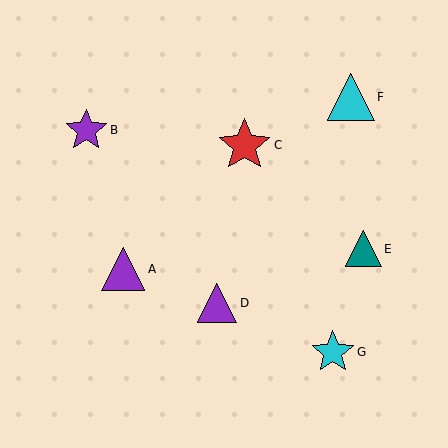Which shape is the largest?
The red star (labeled C) is the largest.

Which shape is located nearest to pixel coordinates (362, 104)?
The cyan triangle (labeled F) at (351, 97) is nearest to that location.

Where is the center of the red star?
The center of the red star is at (245, 145).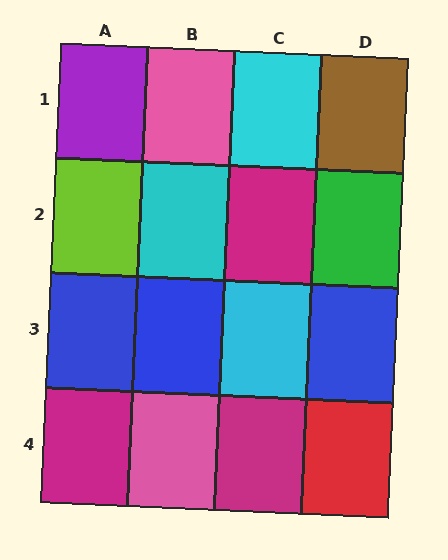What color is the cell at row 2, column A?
Lime.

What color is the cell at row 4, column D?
Red.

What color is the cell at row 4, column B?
Pink.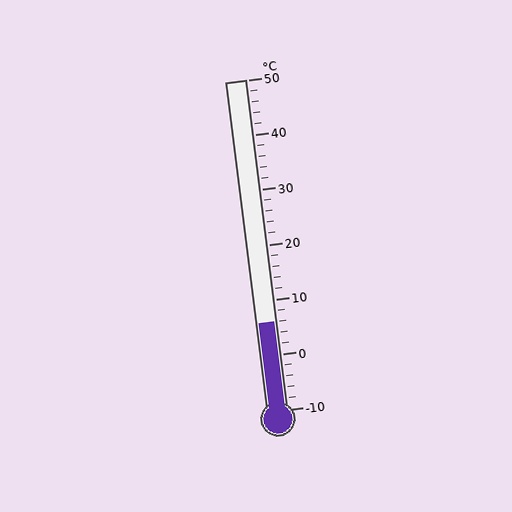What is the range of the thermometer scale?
The thermometer scale ranges from -10°C to 50°C.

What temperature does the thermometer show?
The thermometer shows approximately 6°C.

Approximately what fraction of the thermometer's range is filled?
The thermometer is filled to approximately 25% of its range.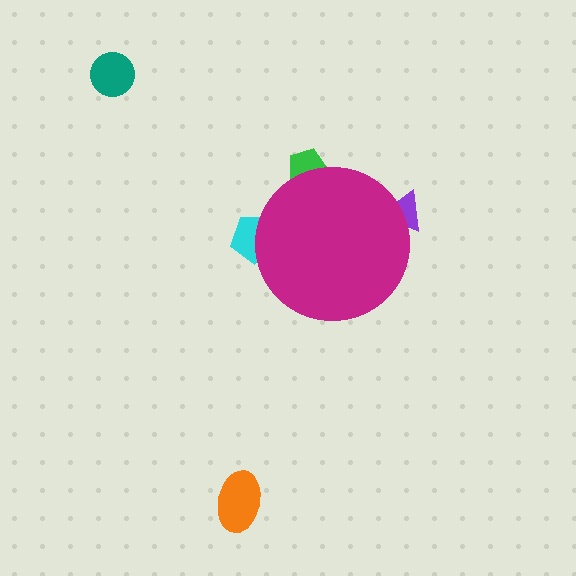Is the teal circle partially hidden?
No, the teal circle is fully visible.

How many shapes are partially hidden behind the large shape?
3 shapes are partially hidden.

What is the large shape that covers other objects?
A magenta circle.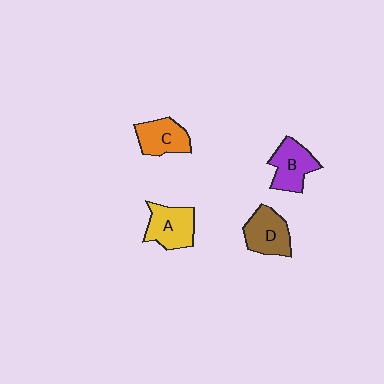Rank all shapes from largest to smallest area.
From largest to smallest: A (yellow), D (brown), B (purple), C (orange).